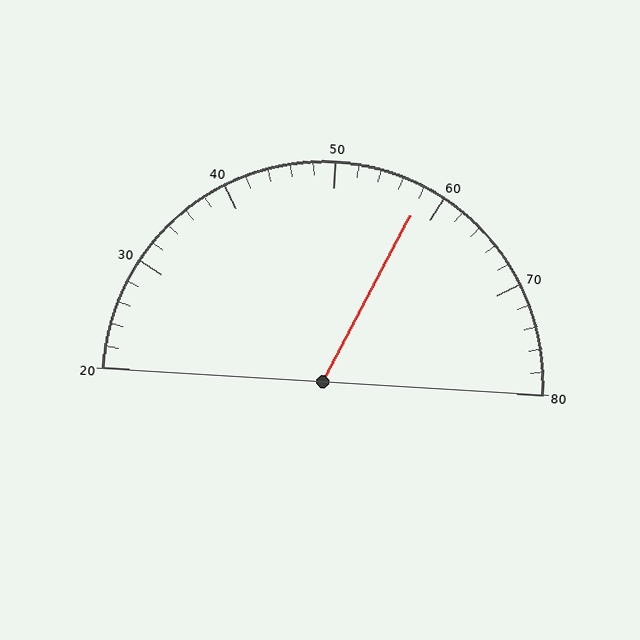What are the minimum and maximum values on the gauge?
The gauge ranges from 20 to 80.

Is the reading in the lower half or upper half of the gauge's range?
The reading is in the upper half of the range (20 to 80).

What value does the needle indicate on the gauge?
The needle indicates approximately 58.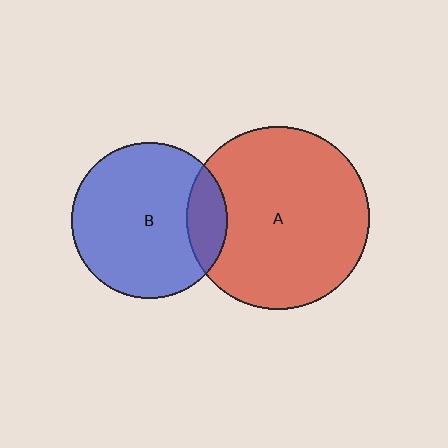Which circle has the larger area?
Circle A (red).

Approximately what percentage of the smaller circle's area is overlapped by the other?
Approximately 15%.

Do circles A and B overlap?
Yes.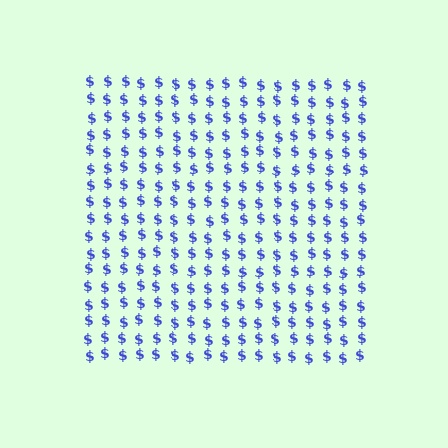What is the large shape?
The large shape is a square.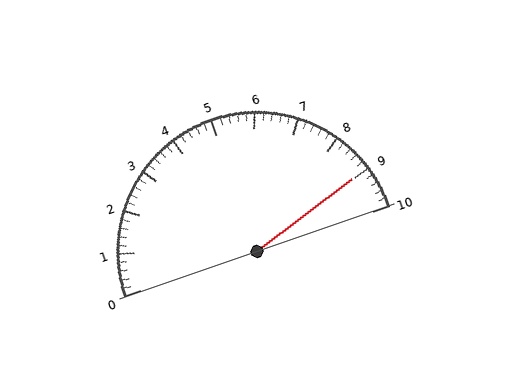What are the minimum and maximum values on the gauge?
The gauge ranges from 0 to 10.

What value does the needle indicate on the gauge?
The needle indicates approximately 9.0.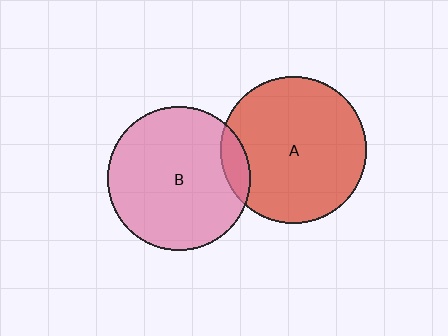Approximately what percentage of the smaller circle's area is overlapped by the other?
Approximately 10%.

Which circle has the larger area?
Circle A (red).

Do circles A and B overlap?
Yes.